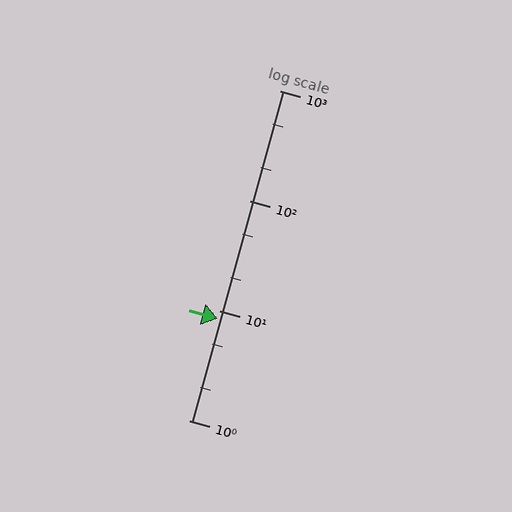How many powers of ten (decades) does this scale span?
The scale spans 3 decades, from 1 to 1000.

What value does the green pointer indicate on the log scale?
The pointer indicates approximately 8.4.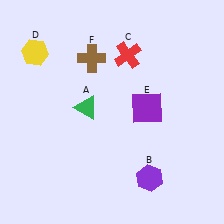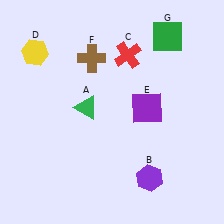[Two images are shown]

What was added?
A green square (G) was added in Image 2.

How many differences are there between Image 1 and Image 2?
There is 1 difference between the two images.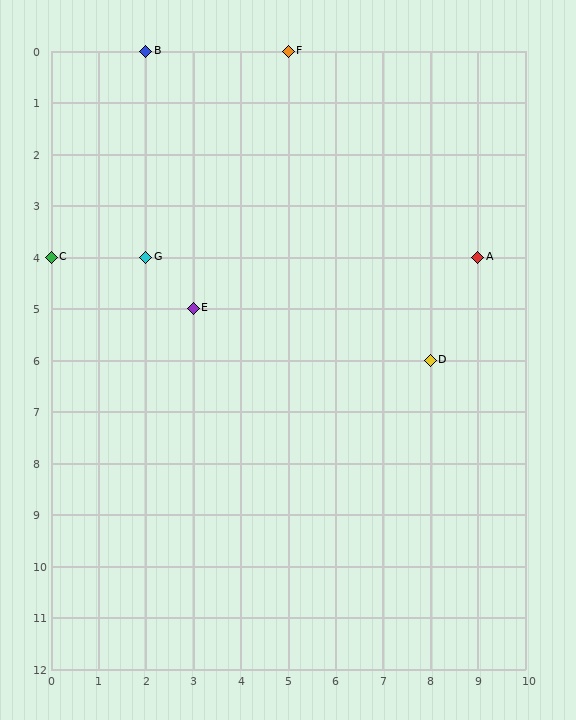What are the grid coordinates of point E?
Point E is at grid coordinates (3, 5).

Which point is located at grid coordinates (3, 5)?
Point E is at (3, 5).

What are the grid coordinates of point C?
Point C is at grid coordinates (0, 4).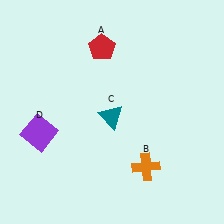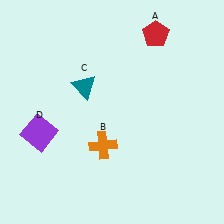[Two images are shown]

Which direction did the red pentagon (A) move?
The red pentagon (A) moved right.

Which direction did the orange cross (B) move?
The orange cross (B) moved left.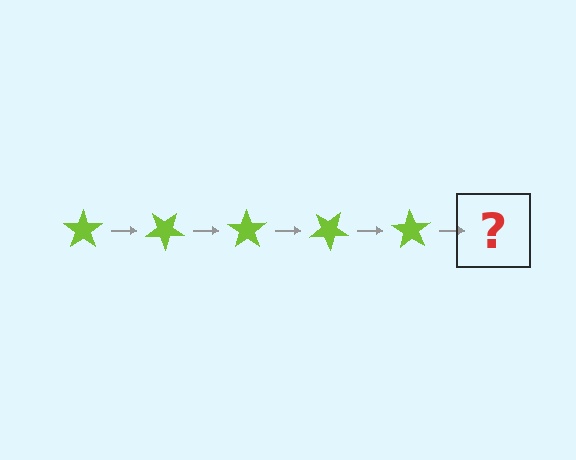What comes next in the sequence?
The next element should be a lime star rotated 175 degrees.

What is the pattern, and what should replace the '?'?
The pattern is that the star rotates 35 degrees each step. The '?' should be a lime star rotated 175 degrees.